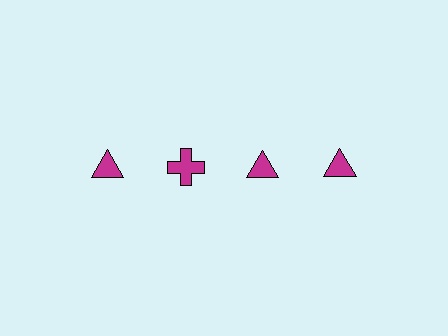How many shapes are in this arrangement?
There are 4 shapes arranged in a grid pattern.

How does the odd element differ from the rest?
It has a different shape: cross instead of triangle.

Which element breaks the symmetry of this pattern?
The magenta cross in the top row, second from left column breaks the symmetry. All other shapes are magenta triangles.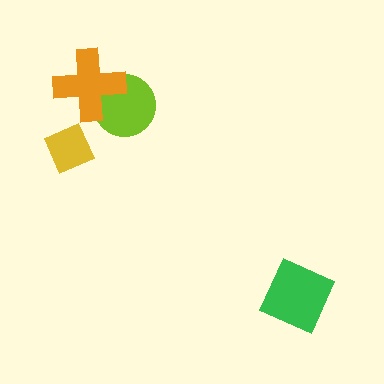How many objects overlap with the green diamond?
0 objects overlap with the green diamond.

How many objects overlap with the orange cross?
1 object overlaps with the orange cross.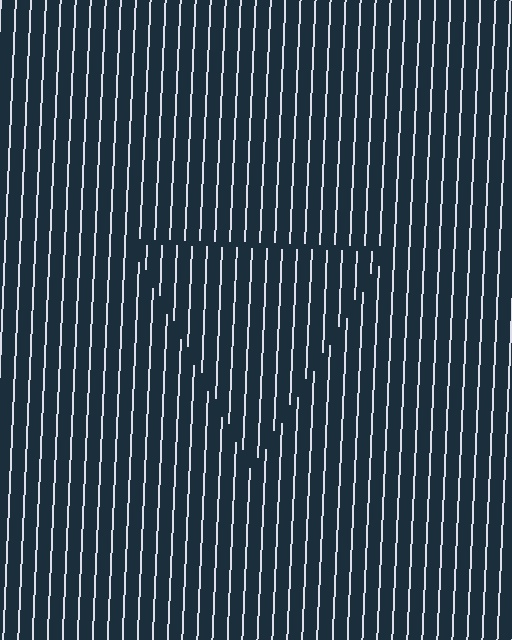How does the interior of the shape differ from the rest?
The interior of the shape contains the same grating, shifted by half a period — the contour is defined by the phase discontinuity where line-ends from the inner and outer gratings abut.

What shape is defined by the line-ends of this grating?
An illusory triangle. The interior of the shape contains the same grating, shifted by half a period — the contour is defined by the phase discontinuity where line-ends from the inner and outer gratings abut.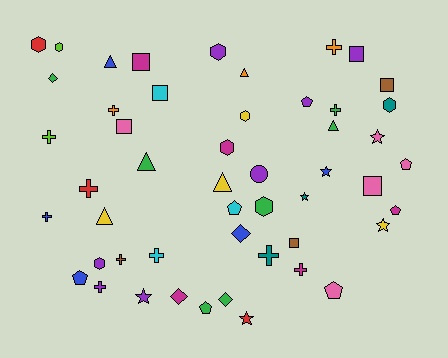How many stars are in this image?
There are 6 stars.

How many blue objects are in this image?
There are 5 blue objects.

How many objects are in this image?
There are 50 objects.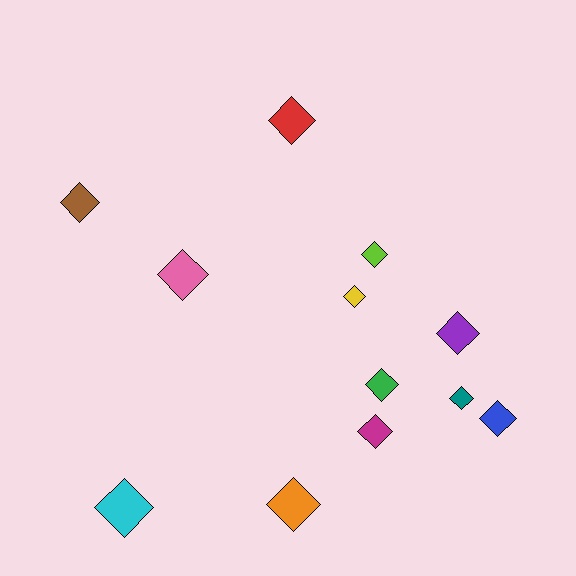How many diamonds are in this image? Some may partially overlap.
There are 12 diamonds.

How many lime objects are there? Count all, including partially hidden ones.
There is 1 lime object.